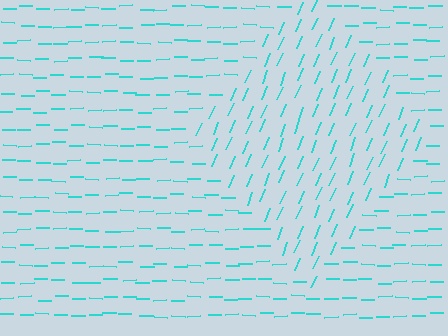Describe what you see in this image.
The image is filled with small cyan line segments. A diamond region in the image has lines oriented differently from the surrounding lines, creating a visible texture boundary.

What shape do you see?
I see a diamond.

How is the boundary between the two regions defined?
The boundary is defined purely by a change in line orientation (approximately 67 degrees difference). All lines are the same color and thickness.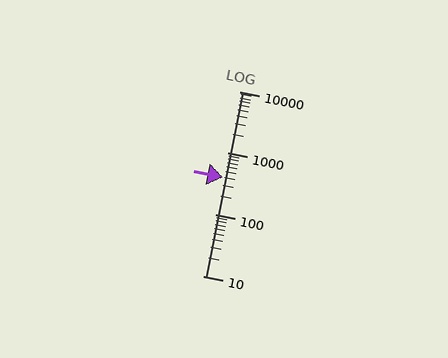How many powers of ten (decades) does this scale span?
The scale spans 3 decades, from 10 to 10000.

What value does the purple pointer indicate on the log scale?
The pointer indicates approximately 400.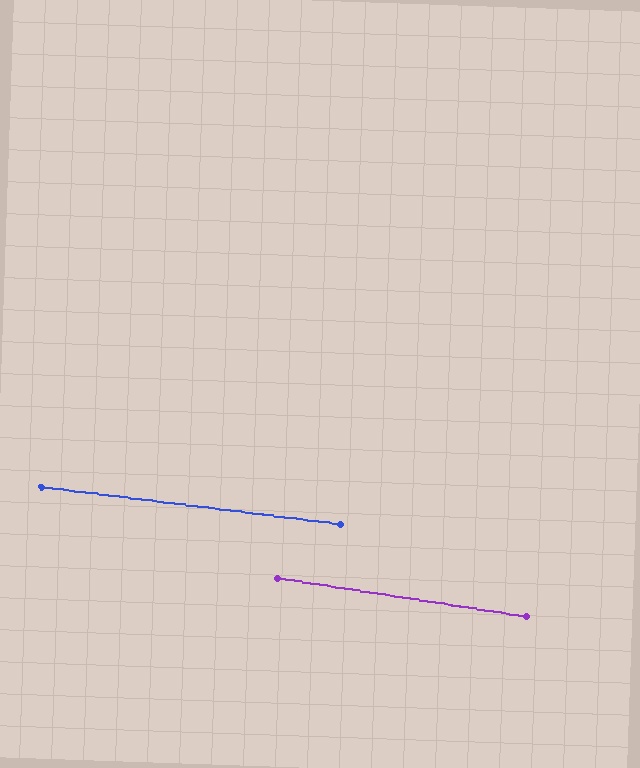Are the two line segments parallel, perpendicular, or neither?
Parallel — their directions differ by only 1.5°.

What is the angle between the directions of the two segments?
Approximately 2 degrees.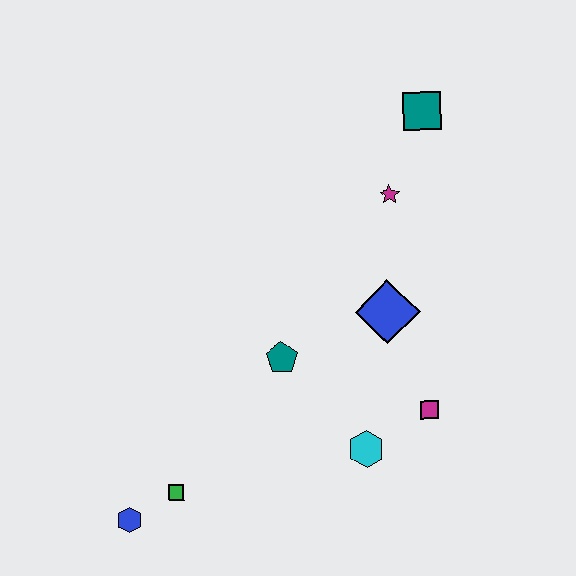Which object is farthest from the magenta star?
The blue hexagon is farthest from the magenta star.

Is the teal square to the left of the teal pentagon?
No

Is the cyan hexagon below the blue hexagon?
No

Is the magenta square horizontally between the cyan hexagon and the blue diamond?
No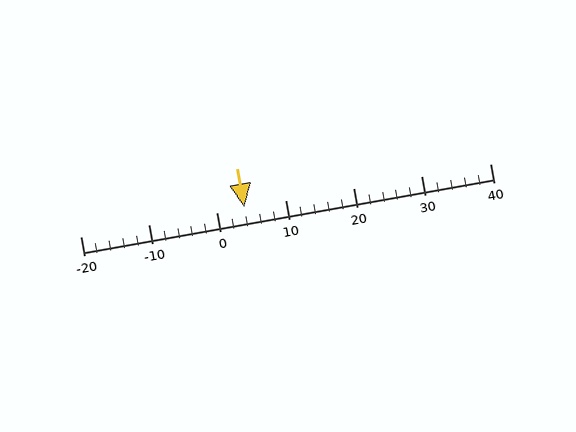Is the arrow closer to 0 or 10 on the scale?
The arrow is closer to 0.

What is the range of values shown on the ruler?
The ruler shows values from -20 to 40.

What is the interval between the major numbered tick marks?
The major tick marks are spaced 10 units apart.